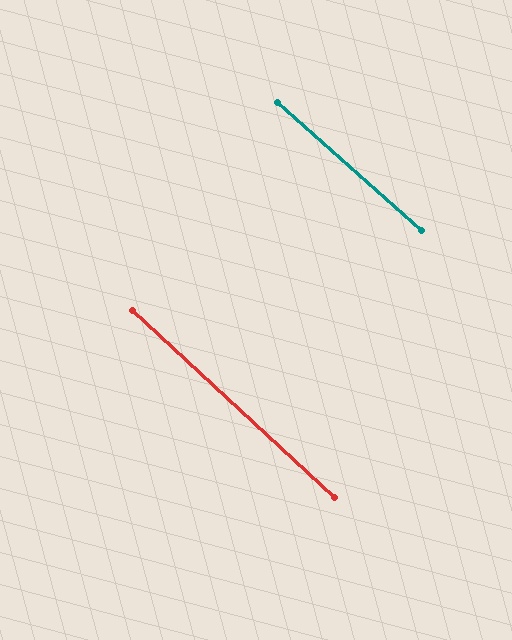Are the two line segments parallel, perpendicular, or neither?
Parallel — their directions differ by only 1.2°.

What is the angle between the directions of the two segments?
Approximately 1 degree.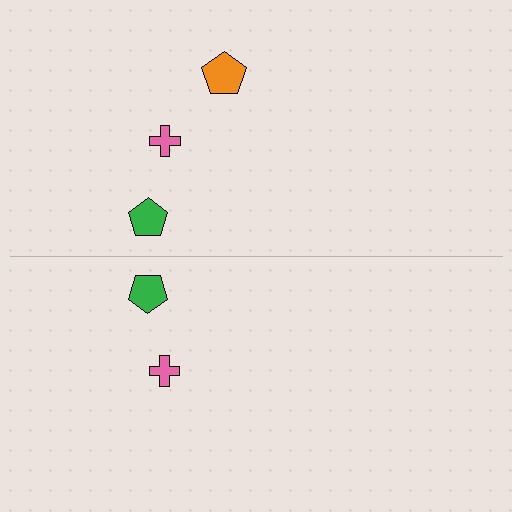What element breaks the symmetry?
A orange pentagon is missing from the bottom side.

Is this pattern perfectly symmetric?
No, the pattern is not perfectly symmetric. A orange pentagon is missing from the bottom side.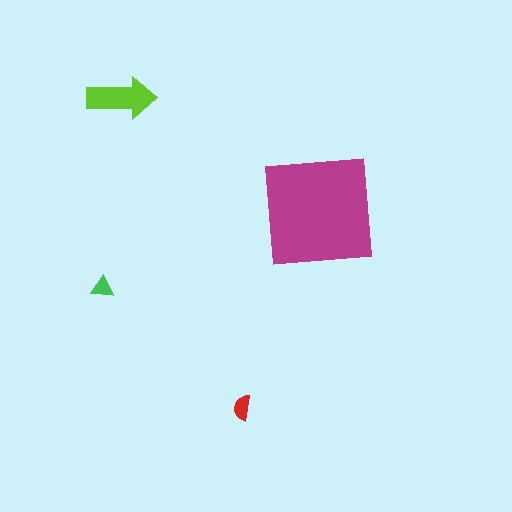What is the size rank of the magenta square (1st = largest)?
1st.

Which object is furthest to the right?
The magenta square is rightmost.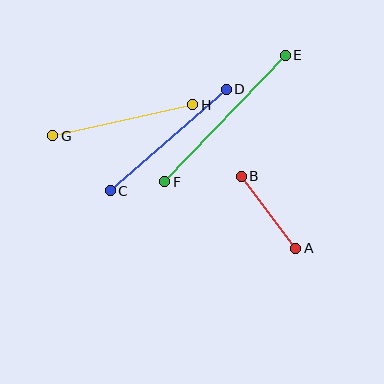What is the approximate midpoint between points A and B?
The midpoint is at approximately (269, 212) pixels.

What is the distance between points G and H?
The distance is approximately 143 pixels.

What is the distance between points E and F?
The distance is approximately 175 pixels.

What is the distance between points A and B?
The distance is approximately 90 pixels.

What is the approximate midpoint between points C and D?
The midpoint is at approximately (168, 140) pixels.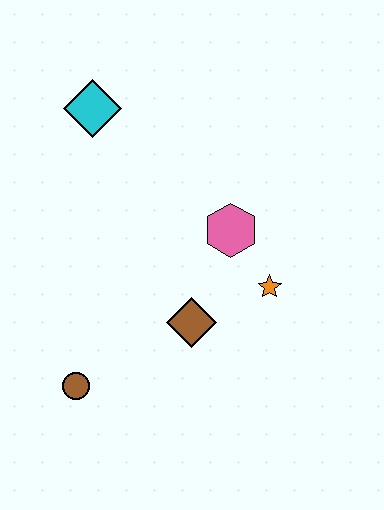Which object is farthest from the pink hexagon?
The brown circle is farthest from the pink hexagon.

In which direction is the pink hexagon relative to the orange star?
The pink hexagon is above the orange star.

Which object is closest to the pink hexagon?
The orange star is closest to the pink hexagon.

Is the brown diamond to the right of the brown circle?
Yes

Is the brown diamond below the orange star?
Yes